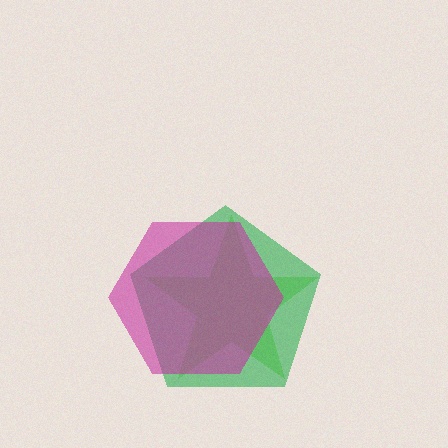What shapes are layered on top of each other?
The layered shapes are: a lime star, a green pentagon, a magenta hexagon.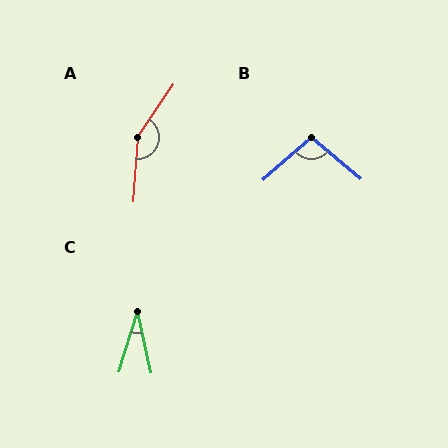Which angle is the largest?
A, at approximately 150 degrees.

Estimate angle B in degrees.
Approximately 99 degrees.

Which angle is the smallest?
C, at approximately 29 degrees.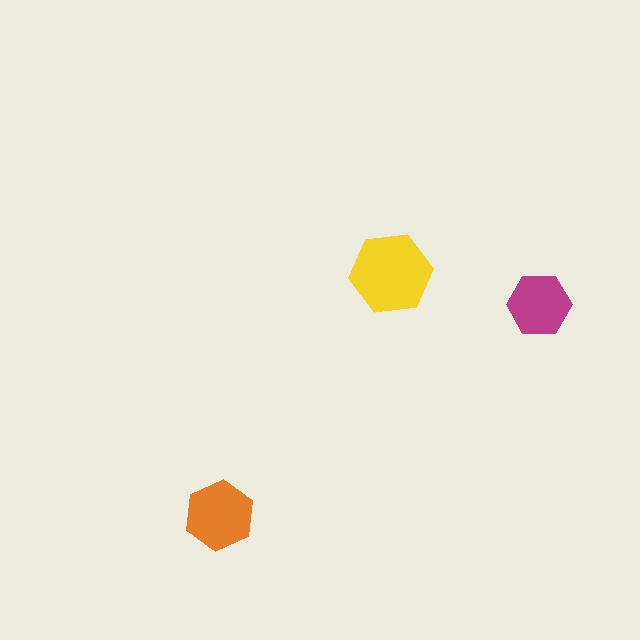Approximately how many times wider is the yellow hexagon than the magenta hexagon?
About 1.5 times wider.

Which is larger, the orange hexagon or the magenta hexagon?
The orange one.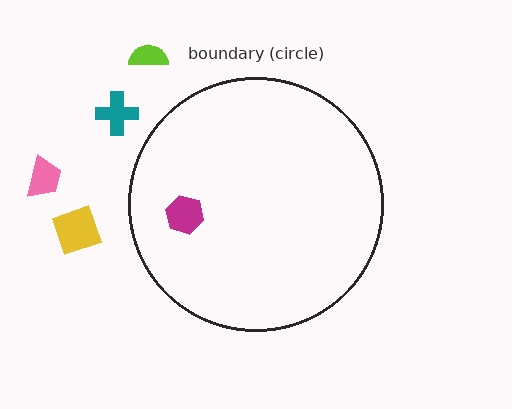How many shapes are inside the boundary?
1 inside, 4 outside.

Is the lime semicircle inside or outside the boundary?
Outside.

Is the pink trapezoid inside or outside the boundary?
Outside.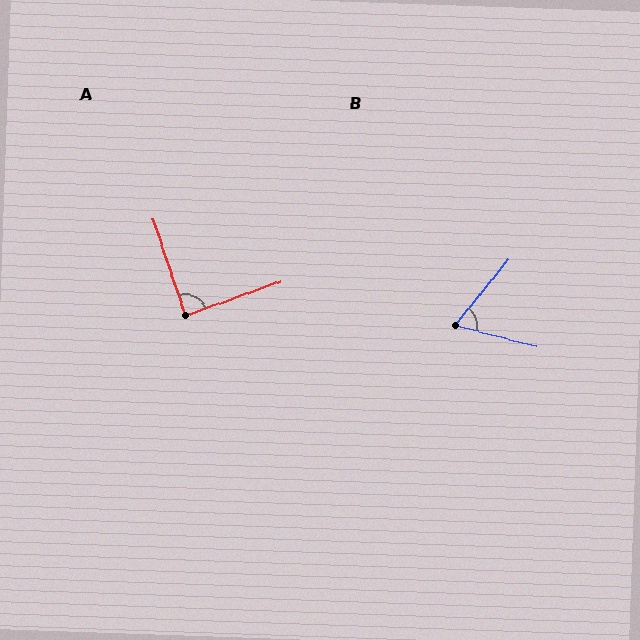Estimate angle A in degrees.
Approximately 89 degrees.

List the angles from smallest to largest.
B (66°), A (89°).